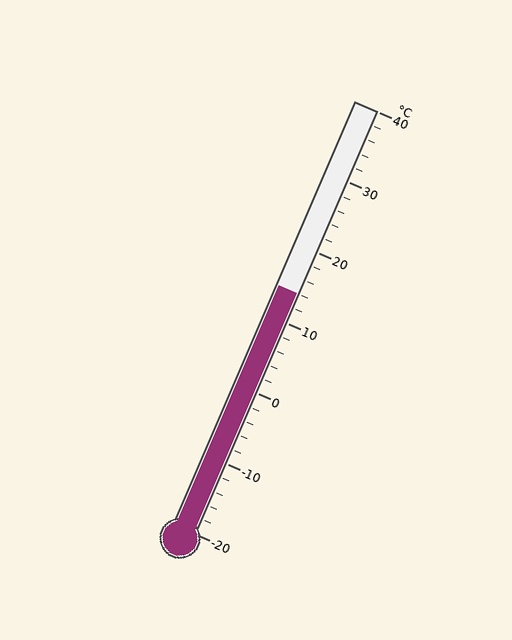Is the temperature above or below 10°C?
The temperature is above 10°C.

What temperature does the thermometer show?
The thermometer shows approximately 14°C.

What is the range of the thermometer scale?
The thermometer scale ranges from -20°C to 40°C.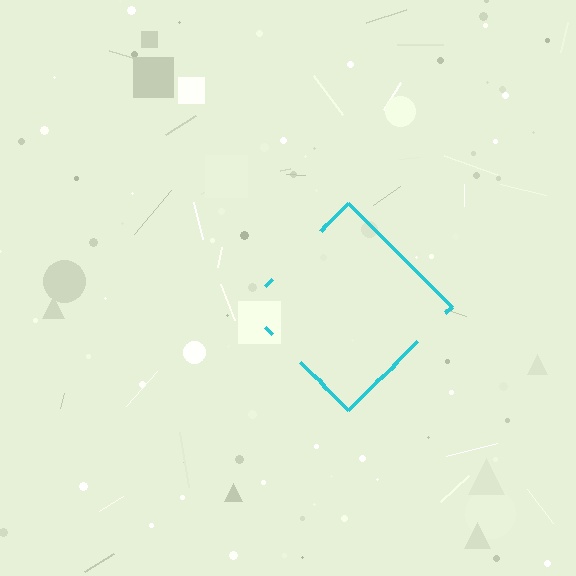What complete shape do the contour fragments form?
The contour fragments form a diamond.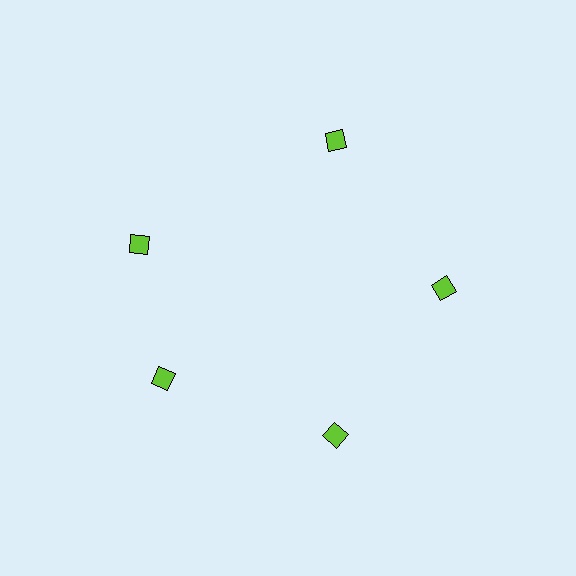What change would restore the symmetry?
The symmetry would be restored by rotating it back into even spacing with its neighbors so that all 5 diamonds sit at equal angles and equal distance from the center.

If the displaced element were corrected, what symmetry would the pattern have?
It would have 5-fold rotational symmetry — the pattern would map onto itself every 72 degrees.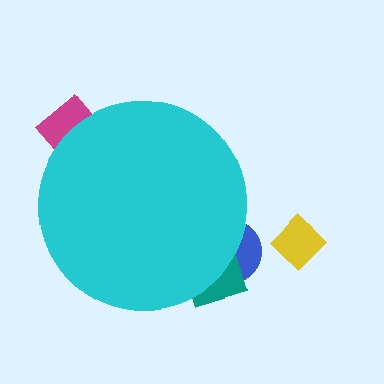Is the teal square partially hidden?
Yes, the teal square is partially hidden behind the cyan circle.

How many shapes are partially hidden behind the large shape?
3 shapes are partially hidden.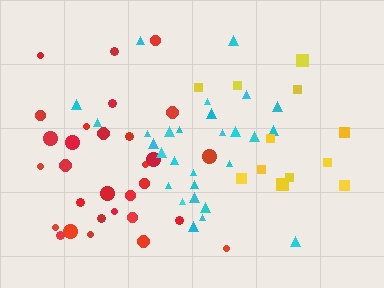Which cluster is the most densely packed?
Red.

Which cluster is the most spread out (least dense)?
Yellow.